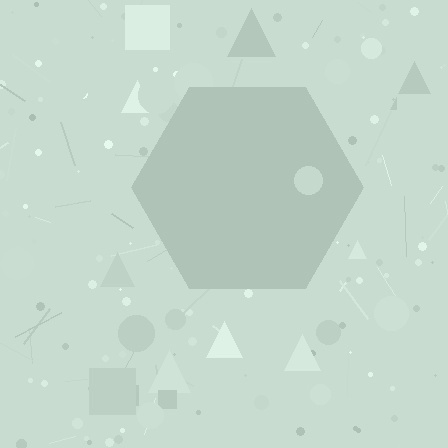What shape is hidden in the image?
A hexagon is hidden in the image.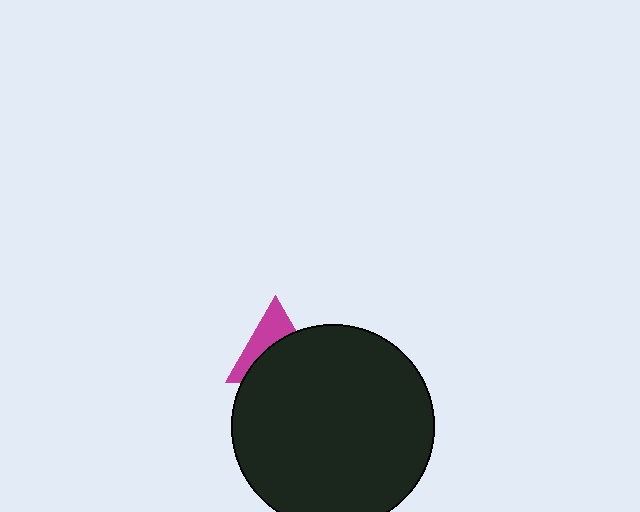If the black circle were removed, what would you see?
You would see the complete magenta triangle.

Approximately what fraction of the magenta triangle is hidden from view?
Roughly 58% of the magenta triangle is hidden behind the black circle.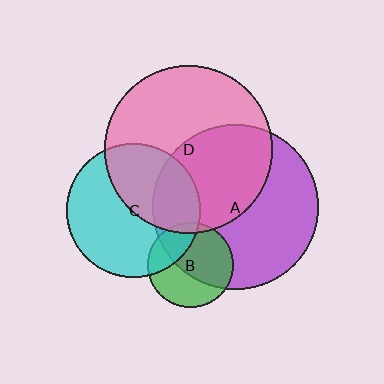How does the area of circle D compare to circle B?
Approximately 3.8 times.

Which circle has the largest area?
Circle D (pink).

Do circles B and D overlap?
Yes.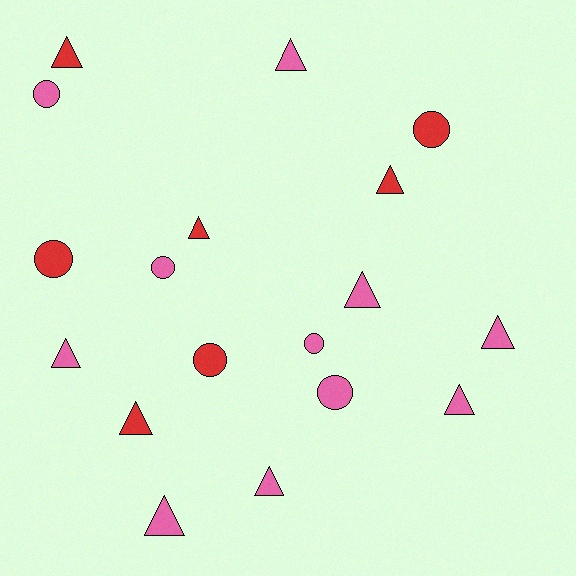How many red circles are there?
There are 3 red circles.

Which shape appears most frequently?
Triangle, with 11 objects.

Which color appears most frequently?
Pink, with 11 objects.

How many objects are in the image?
There are 18 objects.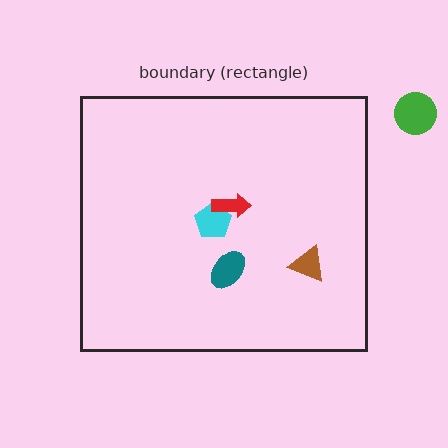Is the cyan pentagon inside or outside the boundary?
Inside.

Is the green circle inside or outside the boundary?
Outside.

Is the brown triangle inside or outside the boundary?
Inside.